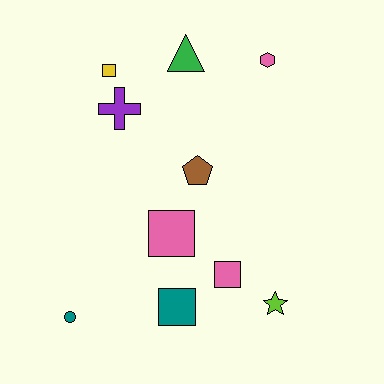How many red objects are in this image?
There are no red objects.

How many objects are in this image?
There are 10 objects.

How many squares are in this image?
There are 4 squares.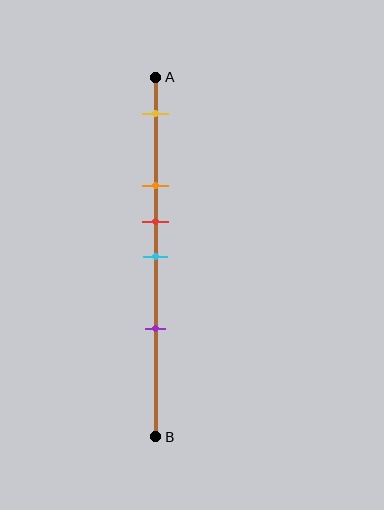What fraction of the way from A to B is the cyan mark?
The cyan mark is approximately 50% (0.5) of the way from A to B.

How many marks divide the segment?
There are 5 marks dividing the segment.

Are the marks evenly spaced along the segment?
No, the marks are not evenly spaced.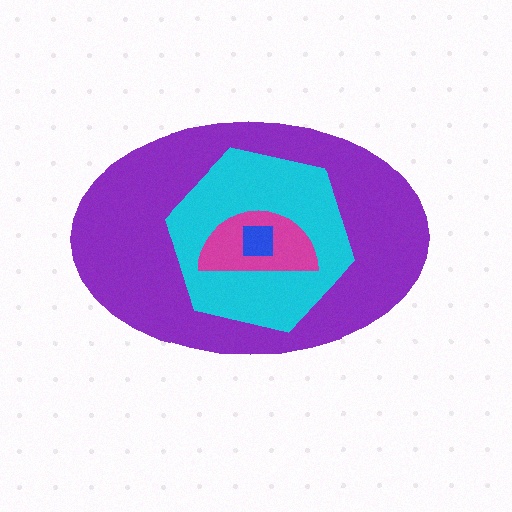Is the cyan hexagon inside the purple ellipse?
Yes.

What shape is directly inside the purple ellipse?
The cyan hexagon.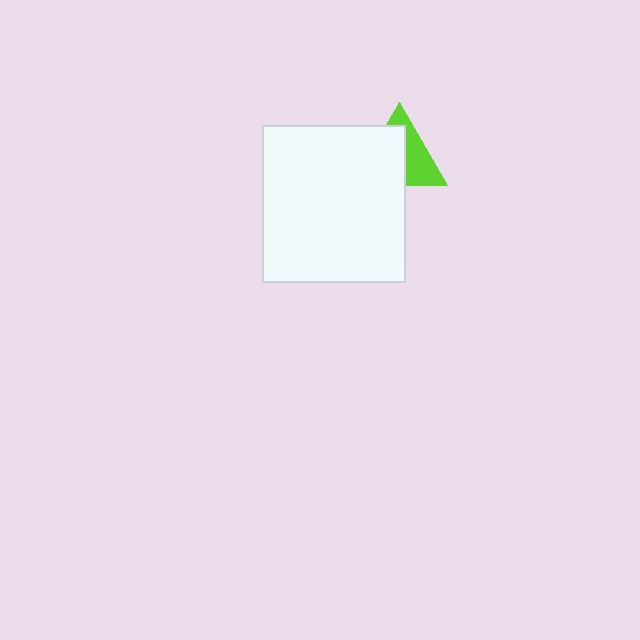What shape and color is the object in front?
The object in front is a white rectangle.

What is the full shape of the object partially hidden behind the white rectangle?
The partially hidden object is a lime triangle.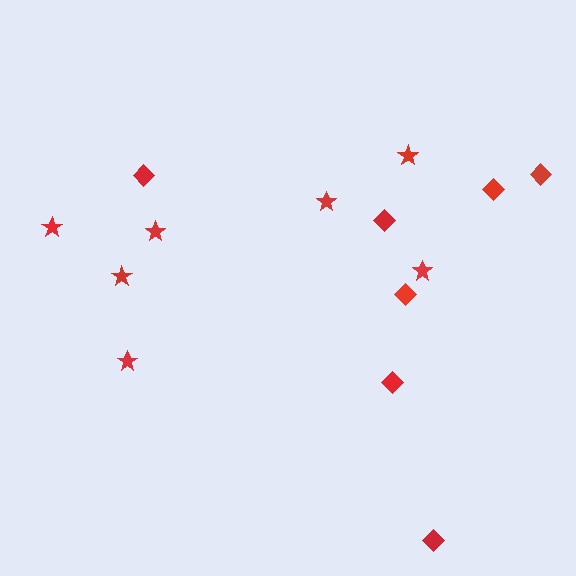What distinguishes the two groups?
There are 2 groups: one group of stars (7) and one group of diamonds (7).